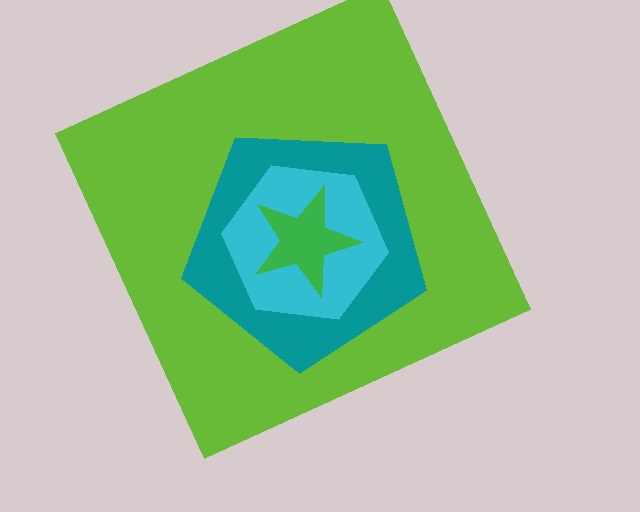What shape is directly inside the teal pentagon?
The cyan hexagon.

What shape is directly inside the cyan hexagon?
The green star.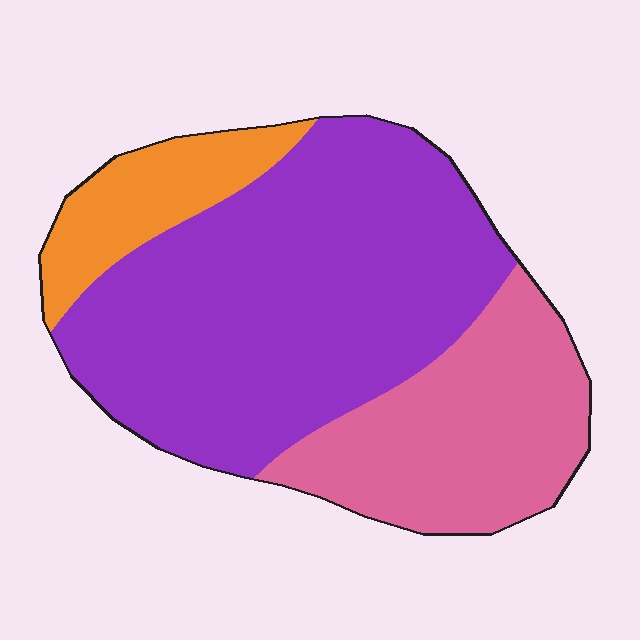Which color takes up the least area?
Orange, at roughly 15%.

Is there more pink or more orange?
Pink.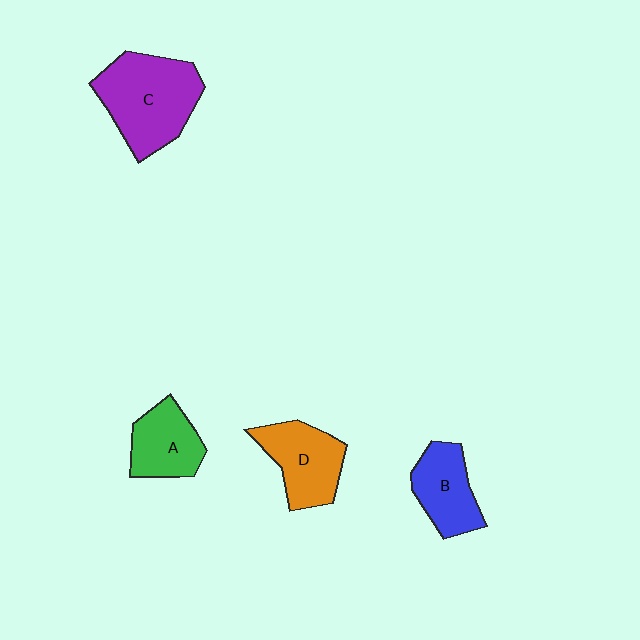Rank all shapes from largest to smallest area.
From largest to smallest: C (purple), D (orange), B (blue), A (green).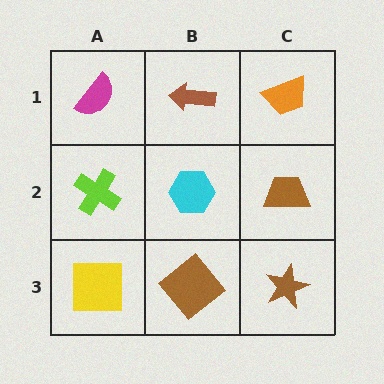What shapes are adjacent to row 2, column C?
An orange trapezoid (row 1, column C), a brown star (row 3, column C), a cyan hexagon (row 2, column B).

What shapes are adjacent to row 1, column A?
A lime cross (row 2, column A), a brown arrow (row 1, column B).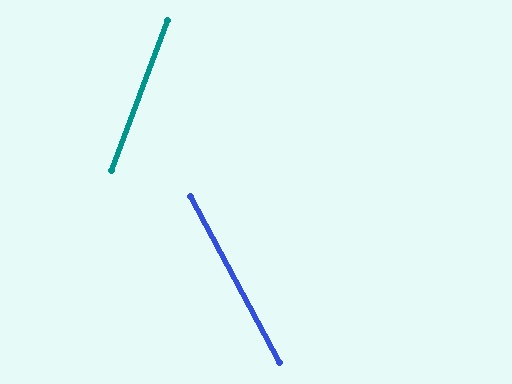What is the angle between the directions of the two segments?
Approximately 49 degrees.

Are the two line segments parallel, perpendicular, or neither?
Neither parallel nor perpendicular — they differ by about 49°.